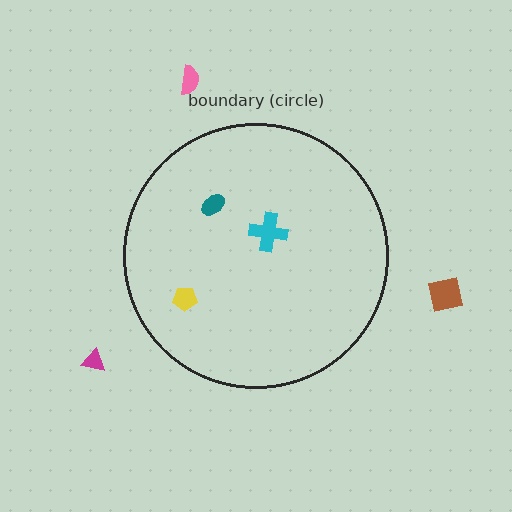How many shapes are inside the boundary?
3 inside, 3 outside.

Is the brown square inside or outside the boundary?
Outside.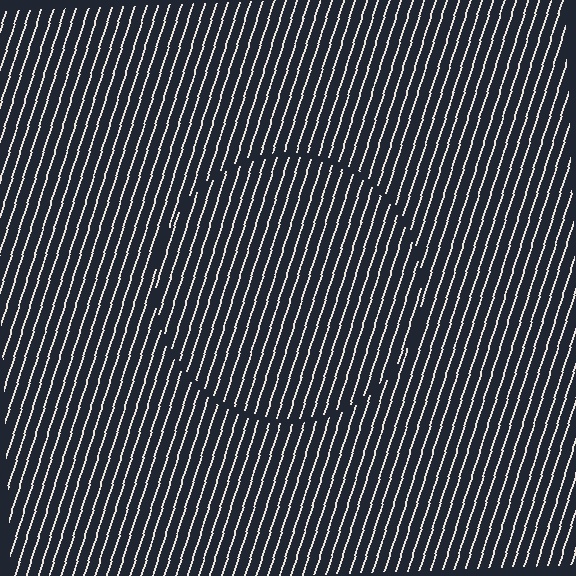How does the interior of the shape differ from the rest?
The interior of the shape contains the same grating, shifted by half a period — the contour is defined by the phase discontinuity where line-ends from the inner and outer gratings abut.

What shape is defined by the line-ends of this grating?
An illusory circle. The interior of the shape contains the same grating, shifted by half a period — the contour is defined by the phase discontinuity where line-ends from the inner and outer gratings abut.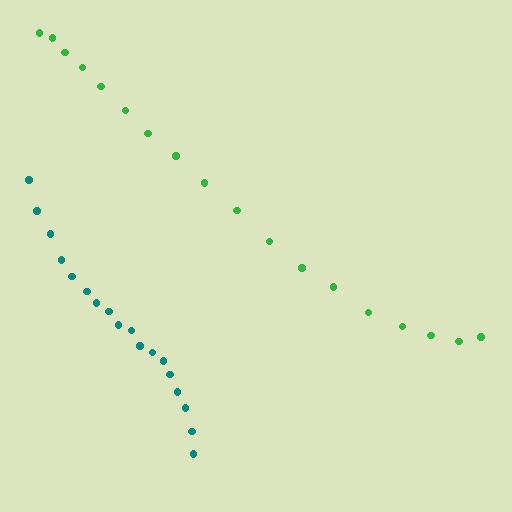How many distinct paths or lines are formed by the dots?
There are 2 distinct paths.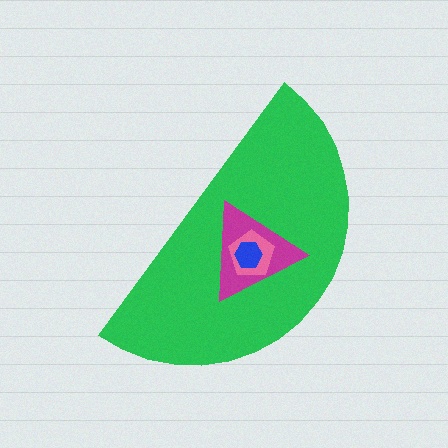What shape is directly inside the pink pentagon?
The blue hexagon.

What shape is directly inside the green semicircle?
The magenta triangle.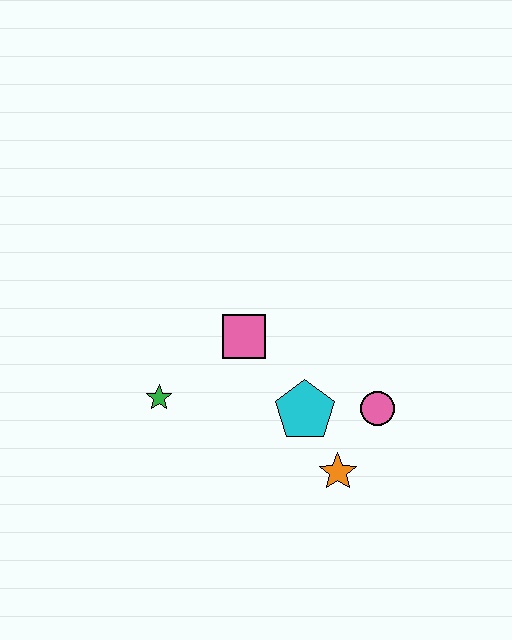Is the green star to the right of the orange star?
No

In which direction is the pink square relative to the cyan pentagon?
The pink square is above the cyan pentagon.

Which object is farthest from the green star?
The pink circle is farthest from the green star.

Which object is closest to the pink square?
The cyan pentagon is closest to the pink square.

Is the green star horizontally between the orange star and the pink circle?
No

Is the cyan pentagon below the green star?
Yes